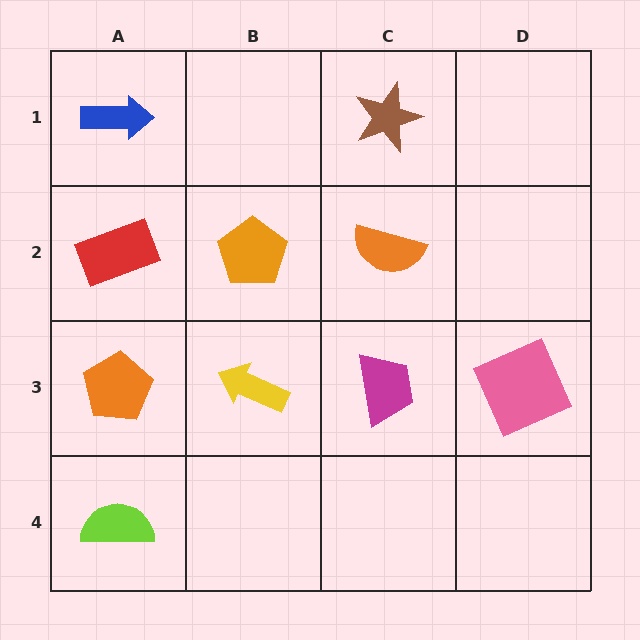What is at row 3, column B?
A yellow arrow.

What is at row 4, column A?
A lime semicircle.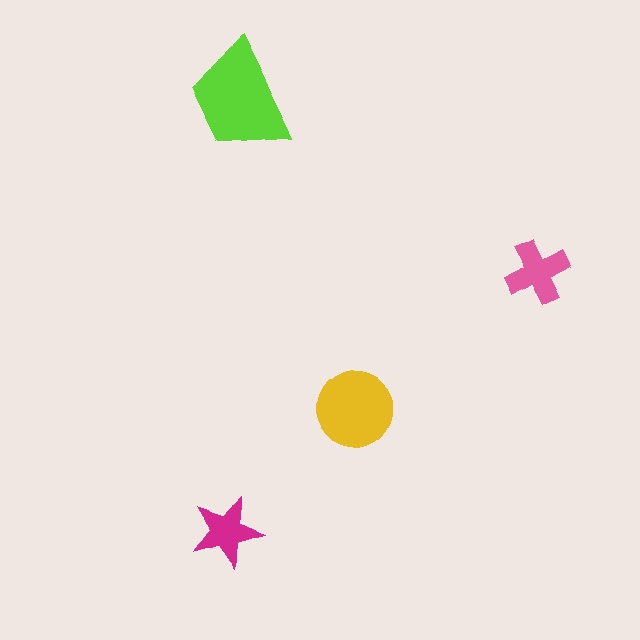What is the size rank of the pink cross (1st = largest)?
3rd.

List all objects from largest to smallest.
The lime trapezoid, the yellow circle, the pink cross, the magenta star.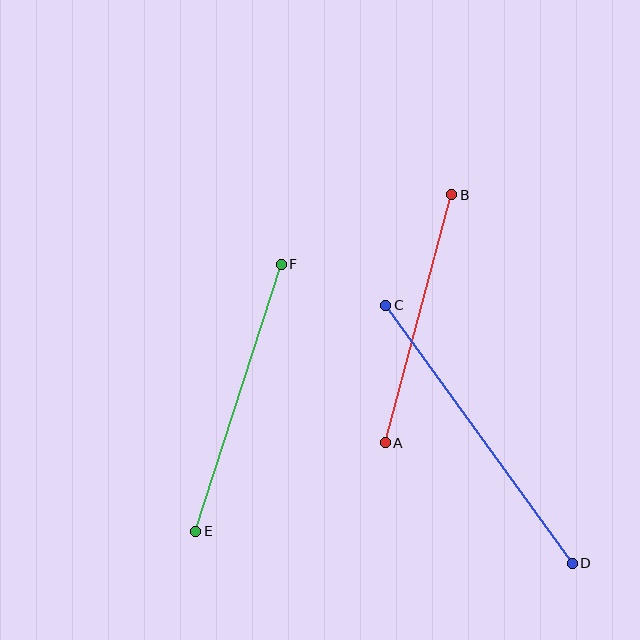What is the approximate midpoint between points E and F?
The midpoint is at approximately (238, 398) pixels.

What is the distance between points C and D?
The distance is approximately 318 pixels.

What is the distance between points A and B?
The distance is approximately 257 pixels.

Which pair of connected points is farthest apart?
Points C and D are farthest apart.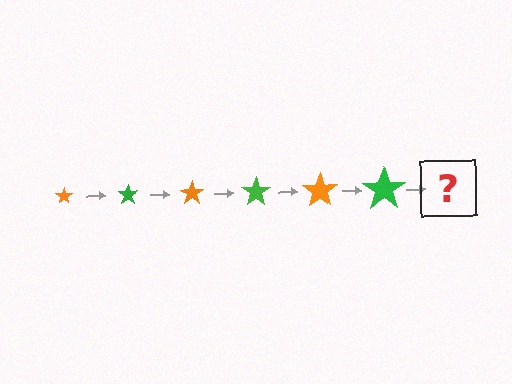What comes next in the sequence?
The next element should be an orange star, larger than the previous one.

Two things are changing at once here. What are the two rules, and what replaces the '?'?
The two rules are that the star grows larger each step and the color cycles through orange and green. The '?' should be an orange star, larger than the previous one.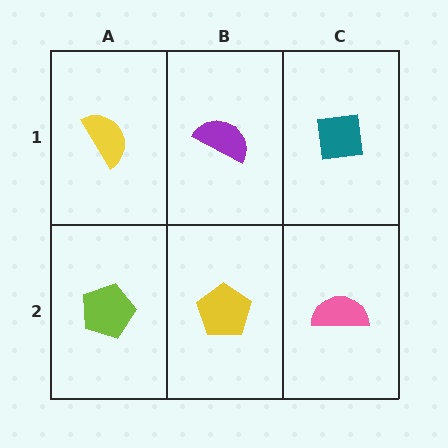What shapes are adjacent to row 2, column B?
A purple semicircle (row 1, column B), a lime pentagon (row 2, column A), a pink semicircle (row 2, column C).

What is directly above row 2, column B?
A purple semicircle.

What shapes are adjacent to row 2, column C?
A teal square (row 1, column C), a yellow pentagon (row 2, column B).